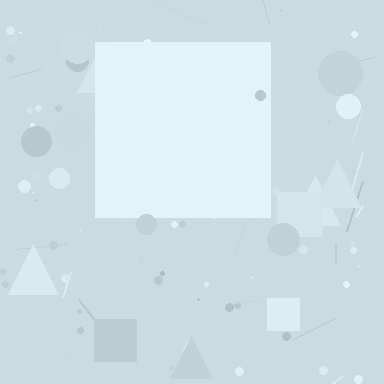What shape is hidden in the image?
A square is hidden in the image.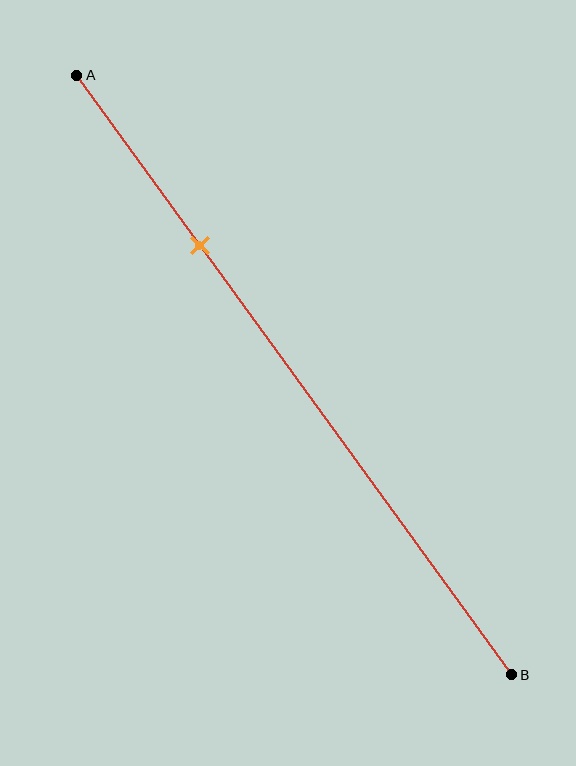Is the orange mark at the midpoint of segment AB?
No, the mark is at about 30% from A, not at the 50% midpoint.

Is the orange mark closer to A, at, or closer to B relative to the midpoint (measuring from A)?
The orange mark is closer to point A than the midpoint of segment AB.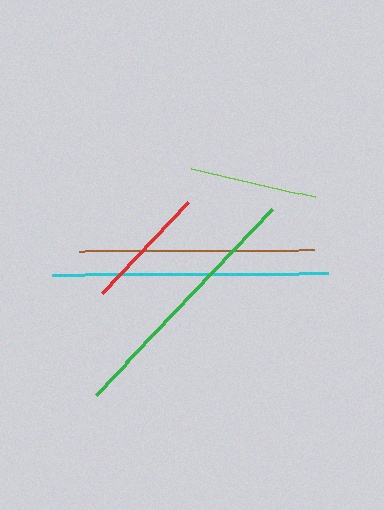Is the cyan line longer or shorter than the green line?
The cyan line is longer than the green line.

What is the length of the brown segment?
The brown segment is approximately 236 pixels long.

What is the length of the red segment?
The red segment is approximately 125 pixels long.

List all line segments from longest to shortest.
From longest to shortest: cyan, green, brown, lime, red.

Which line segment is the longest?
The cyan line is the longest at approximately 276 pixels.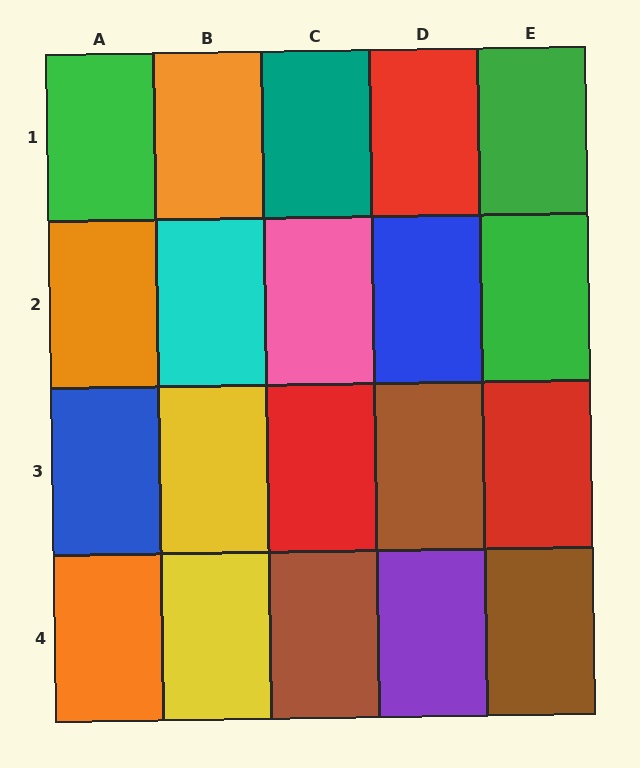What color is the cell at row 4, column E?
Brown.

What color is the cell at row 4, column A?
Orange.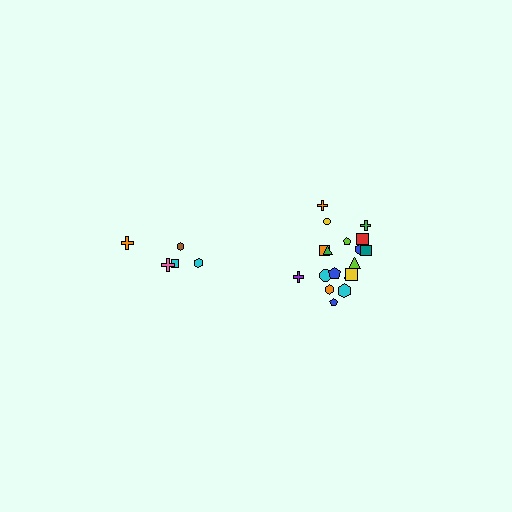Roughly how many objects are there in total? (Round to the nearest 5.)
Roughly 25 objects in total.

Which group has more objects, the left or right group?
The right group.